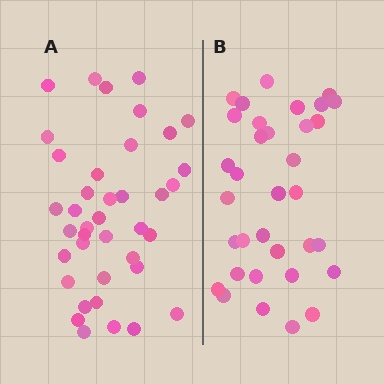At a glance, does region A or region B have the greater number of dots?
Region A (the left region) has more dots.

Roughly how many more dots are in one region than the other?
Region A has about 5 more dots than region B.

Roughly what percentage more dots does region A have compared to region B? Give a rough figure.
About 15% more.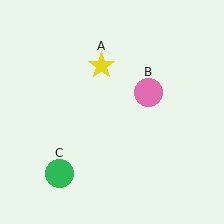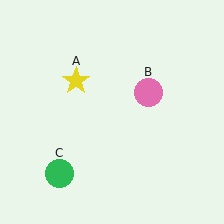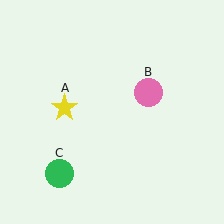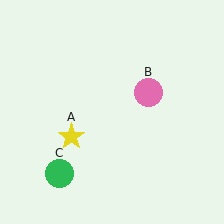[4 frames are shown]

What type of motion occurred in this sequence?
The yellow star (object A) rotated counterclockwise around the center of the scene.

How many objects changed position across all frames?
1 object changed position: yellow star (object A).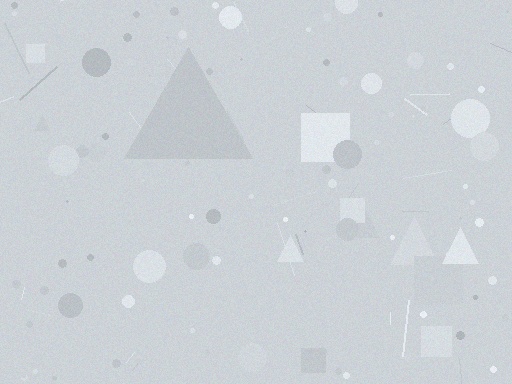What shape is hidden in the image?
A triangle is hidden in the image.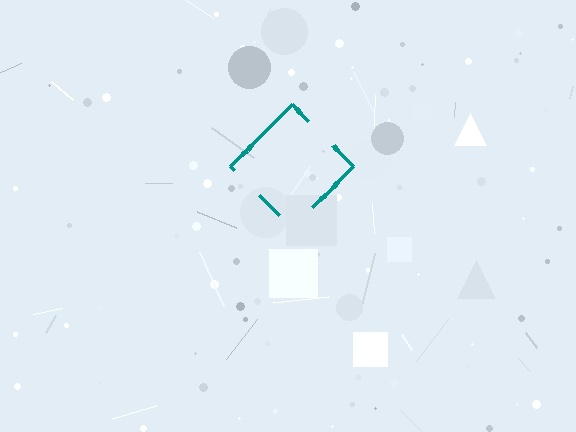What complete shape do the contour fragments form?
The contour fragments form a diamond.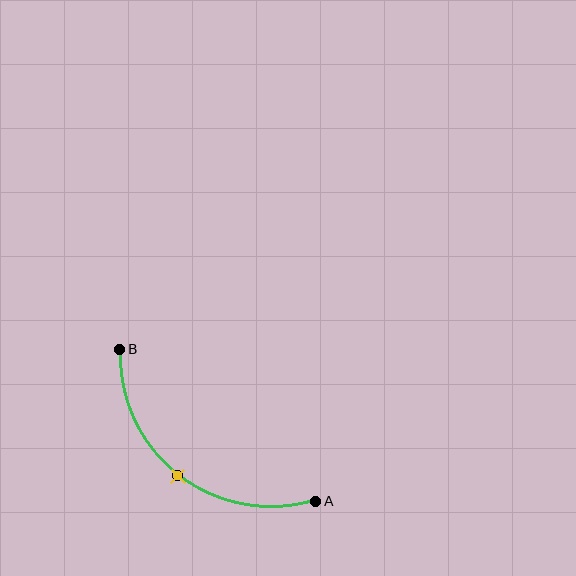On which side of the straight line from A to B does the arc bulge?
The arc bulges below and to the left of the straight line connecting A and B.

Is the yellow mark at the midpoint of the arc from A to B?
Yes. The yellow mark lies on the arc at equal arc-length from both A and B — it is the arc midpoint.